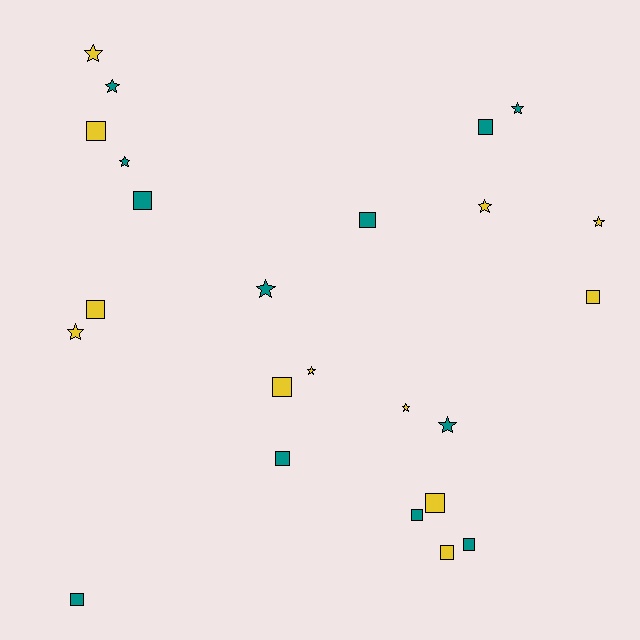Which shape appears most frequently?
Square, with 13 objects.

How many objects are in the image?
There are 24 objects.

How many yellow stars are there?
There are 6 yellow stars.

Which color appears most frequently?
Yellow, with 12 objects.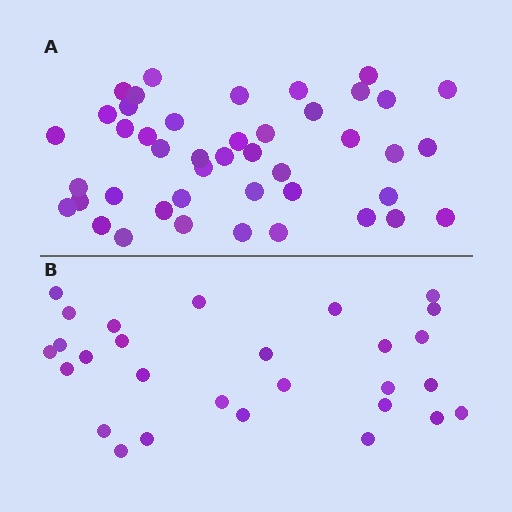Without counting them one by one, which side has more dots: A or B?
Region A (the top region) has more dots.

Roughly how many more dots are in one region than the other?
Region A has approximately 15 more dots than region B.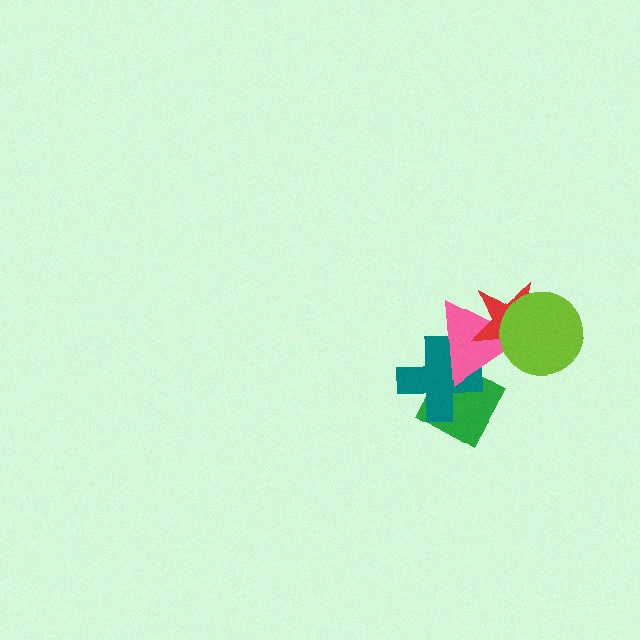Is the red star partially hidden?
Yes, it is partially covered by another shape.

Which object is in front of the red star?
The lime circle is in front of the red star.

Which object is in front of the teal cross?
The pink triangle is in front of the teal cross.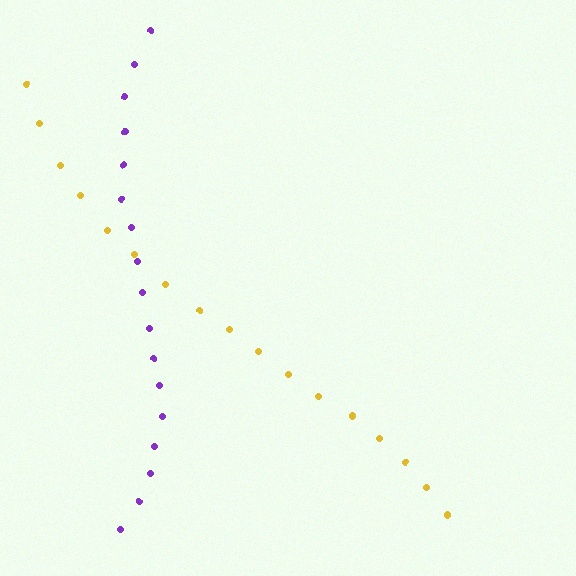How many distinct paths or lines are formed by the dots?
There are 2 distinct paths.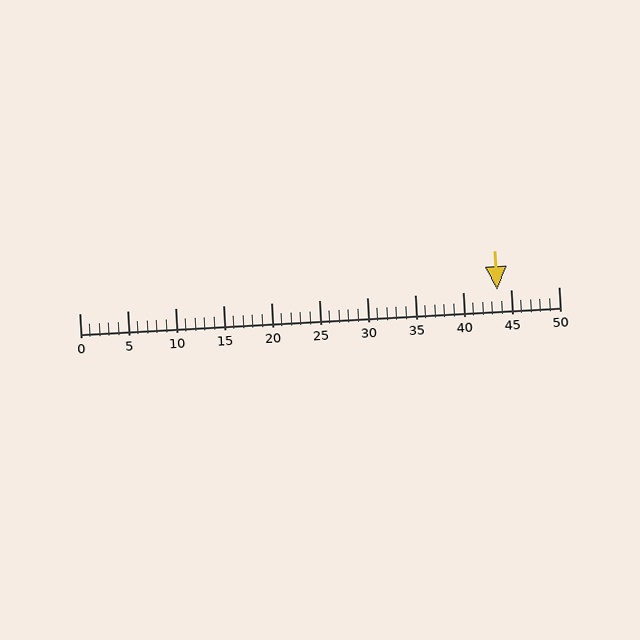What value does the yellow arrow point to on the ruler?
The yellow arrow points to approximately 44.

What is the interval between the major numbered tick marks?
The major tick marks are spaced 5 units apart.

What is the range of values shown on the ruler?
The ruler shows values from 0 to 50.